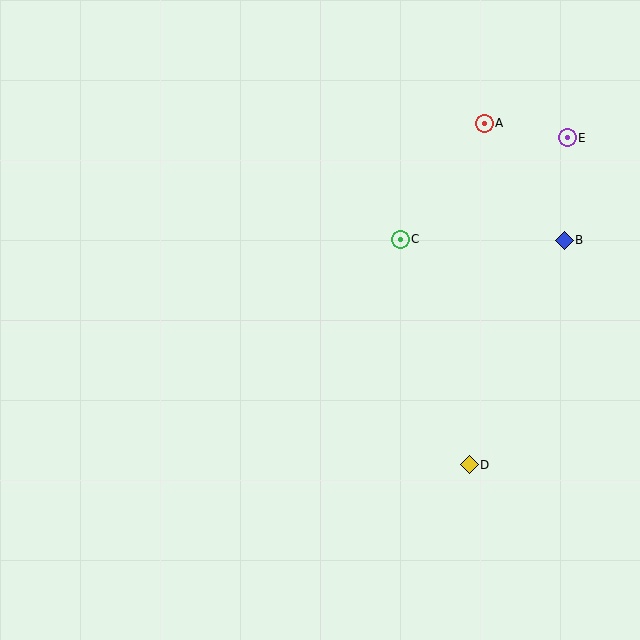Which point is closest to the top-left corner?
Point C is closest to the top-left corner.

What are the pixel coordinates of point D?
Point D is at (469, 465).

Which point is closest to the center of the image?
Point C at (400, 239) is closest to the center.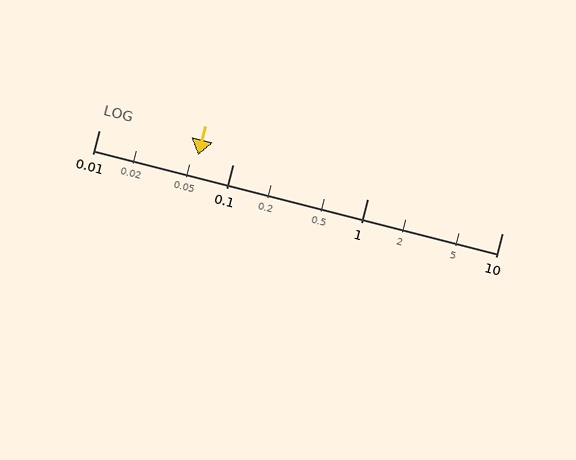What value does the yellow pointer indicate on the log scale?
The pointer indicates approximately 0.055.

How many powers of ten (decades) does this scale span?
The scale spans 3 decades, from 0.01 to 10.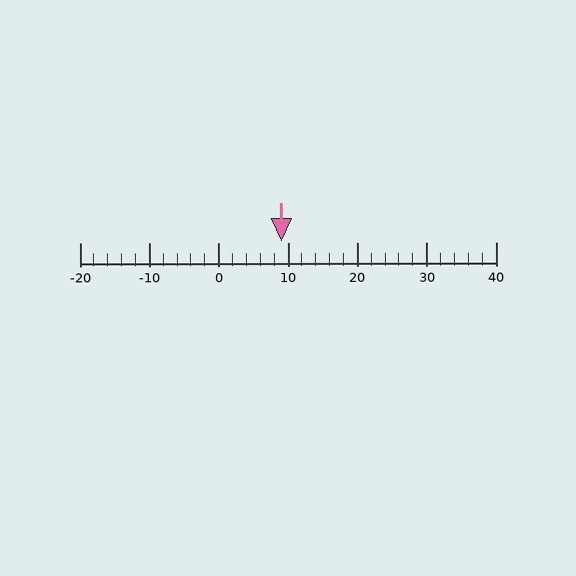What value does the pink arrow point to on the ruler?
The pink arrow points to approximately 9.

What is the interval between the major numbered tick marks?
The major tick marks are spaced 10 units apart.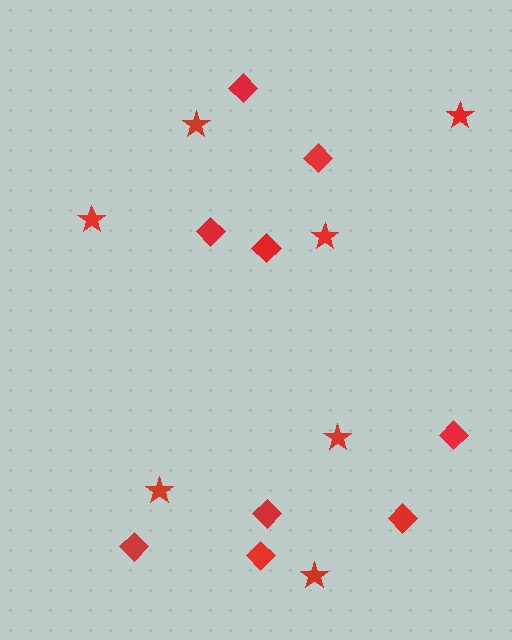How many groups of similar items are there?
There are 2 groups: one group of diamonds (9) and one group of stars (7).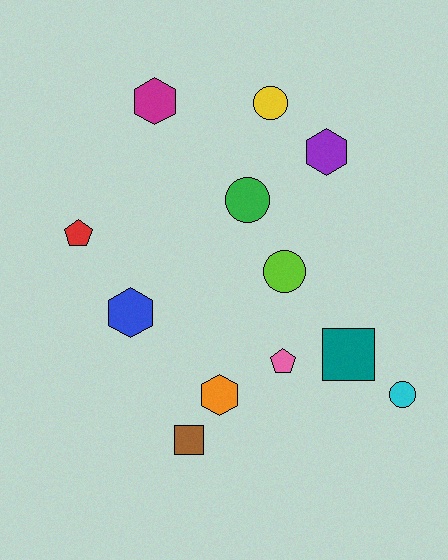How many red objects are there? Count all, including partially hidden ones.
There is 1 red object.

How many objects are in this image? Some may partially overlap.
There are 12 objects.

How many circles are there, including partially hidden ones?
There are 4 circles.